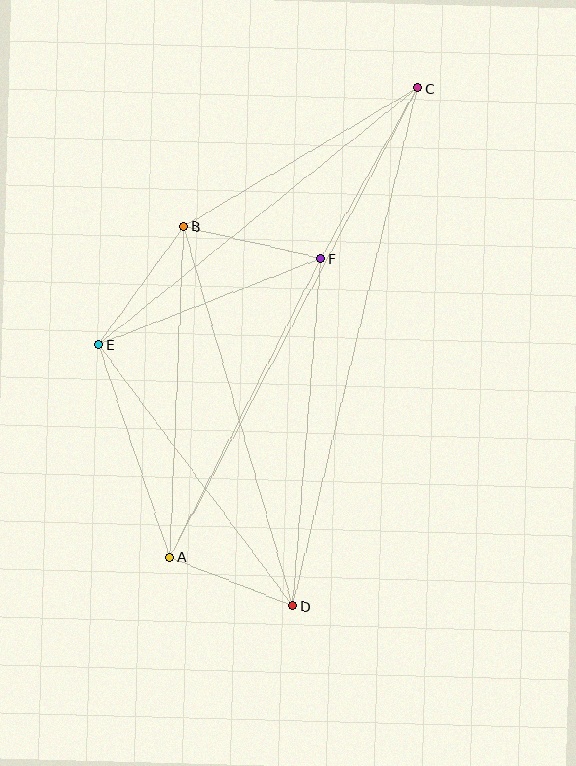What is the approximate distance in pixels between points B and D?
The distance between B and D is approximately 395 pixels.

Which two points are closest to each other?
Points A and D are closest to each other.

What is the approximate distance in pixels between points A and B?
The distance between A and B is approximately 331 pixels.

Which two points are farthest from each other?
Points C and D are farthest from each other.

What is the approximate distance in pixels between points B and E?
The distance between B and E is approximately 146 pixels.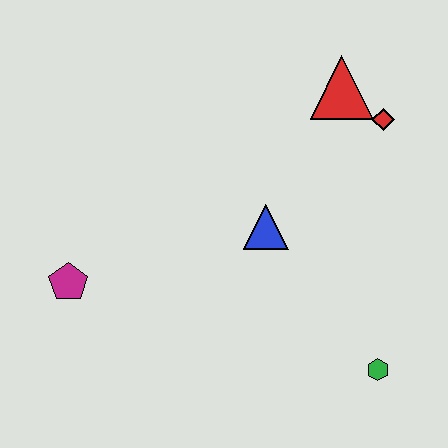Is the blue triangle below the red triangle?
Yes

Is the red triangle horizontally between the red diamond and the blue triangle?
Yes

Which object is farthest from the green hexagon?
The magenta pentagon is farthest from the green hexagon.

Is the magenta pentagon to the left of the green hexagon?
Yes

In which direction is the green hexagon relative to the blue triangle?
The green hexagon is below the blue triangle.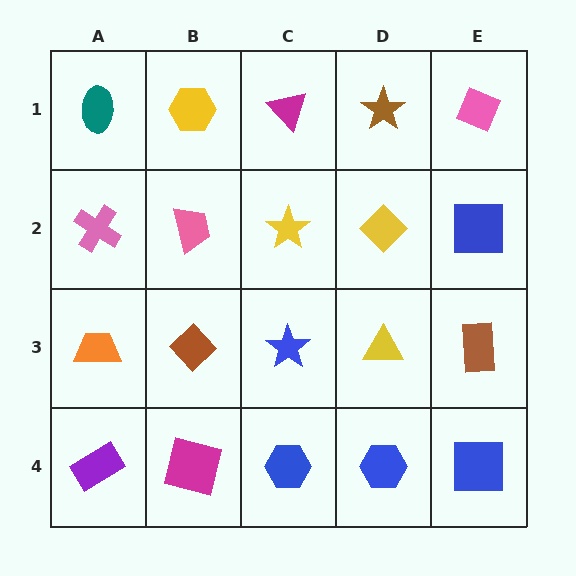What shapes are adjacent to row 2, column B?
A yellow hexagon (row 1, column B), a brown diamond (row 3, column B), a pink cross (row 2, column A), a yellow star (row 2, column C).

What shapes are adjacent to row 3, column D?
A yellow diamond (row 2, column D), a blue hexagon (row 4, column D), a blue star (row 3, column C), a brown rectangle (row 3, column E).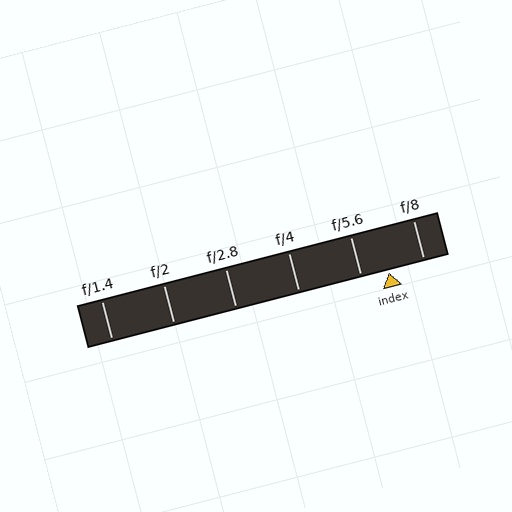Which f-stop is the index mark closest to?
The index mark is closest to f/5.6.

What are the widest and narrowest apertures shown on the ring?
The widest aperture shown is f/1.4 and the narrowest is f/8.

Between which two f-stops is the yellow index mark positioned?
The index mark is between f/5.6 and f/8.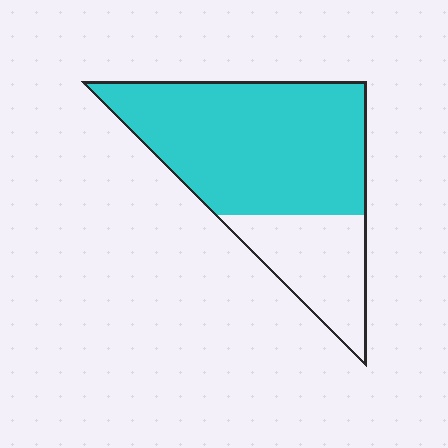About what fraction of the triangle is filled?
About three quarters (3/4).